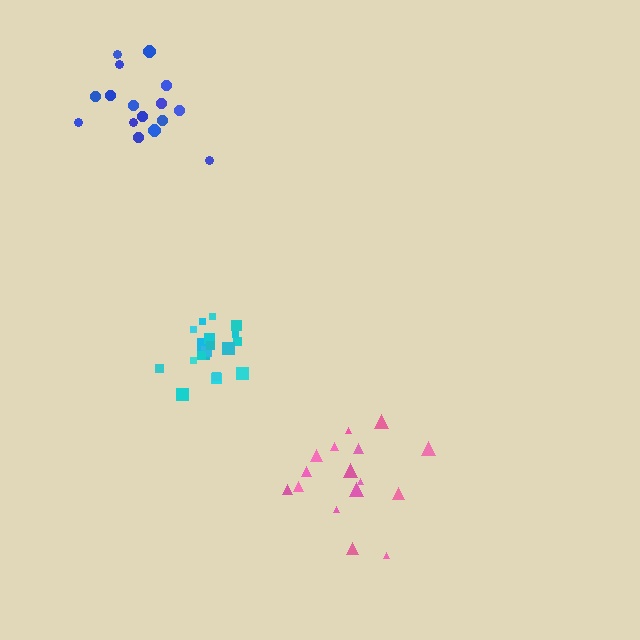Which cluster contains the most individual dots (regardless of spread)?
Cyan (19).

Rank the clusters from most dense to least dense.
cyan, blue, pink.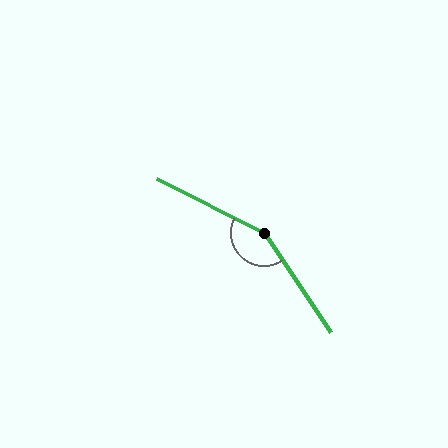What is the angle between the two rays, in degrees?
Approximately 150 degrees.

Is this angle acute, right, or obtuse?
It is obtuse.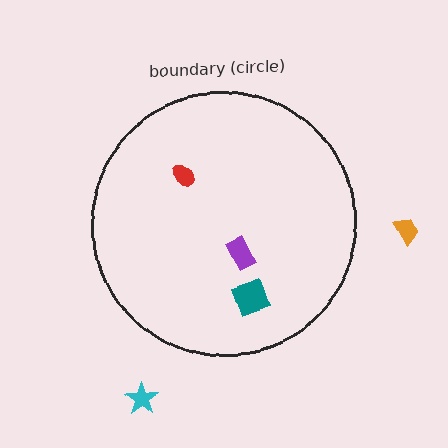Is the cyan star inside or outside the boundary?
Outside.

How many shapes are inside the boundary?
3 inside, 2 outside.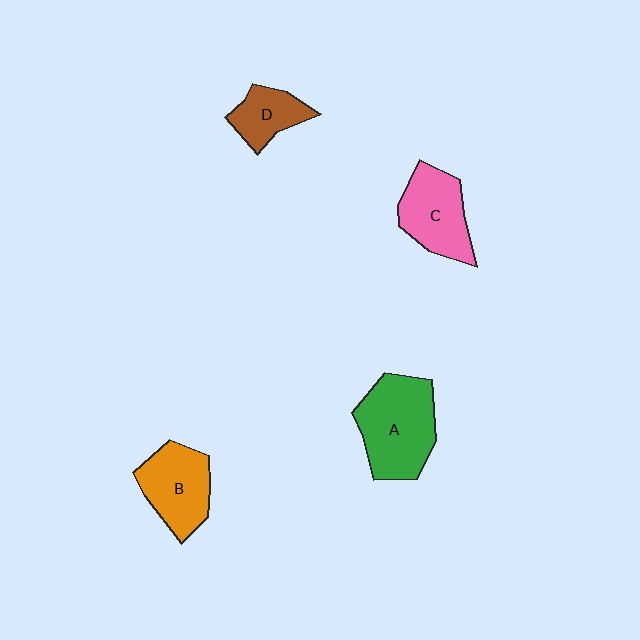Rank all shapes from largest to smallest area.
From largest to smallest: A (green), C (pink), B (orange), D (brown).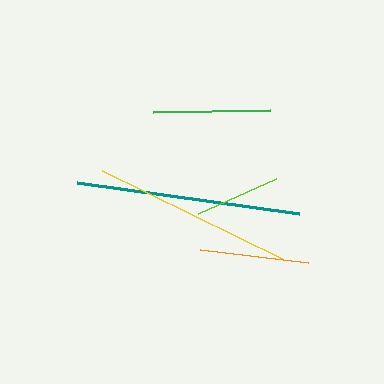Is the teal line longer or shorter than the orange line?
The teal line is longer than the orange line.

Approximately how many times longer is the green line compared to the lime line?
The green line is approximately 1.4 times the length of the lime line.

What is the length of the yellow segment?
The yellow segment is approximately 200 pixels long.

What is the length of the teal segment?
The teal segment is approximately 225 pixels long.